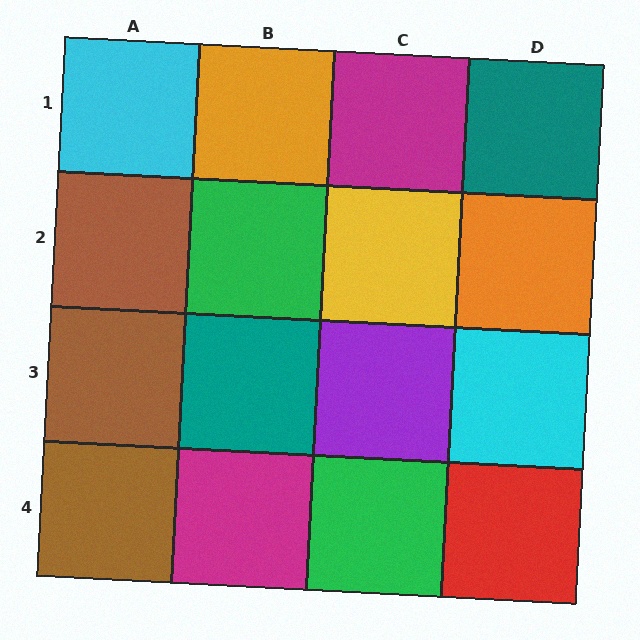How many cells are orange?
2 cells are orange.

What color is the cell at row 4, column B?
Magenta.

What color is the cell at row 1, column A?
Cyan.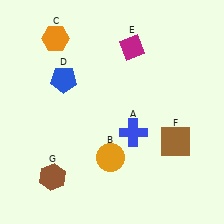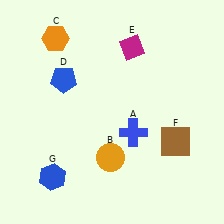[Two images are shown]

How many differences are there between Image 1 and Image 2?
There is 1 difference between the two images.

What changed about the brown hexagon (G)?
In Image 1, G is brown. In Image 2, it changed to blue.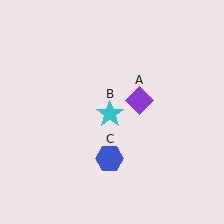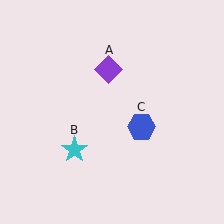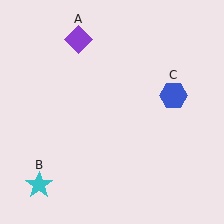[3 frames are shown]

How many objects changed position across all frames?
3 objects changed position: purple diamond (object A), cyan star (object B), blue hexagon (object C).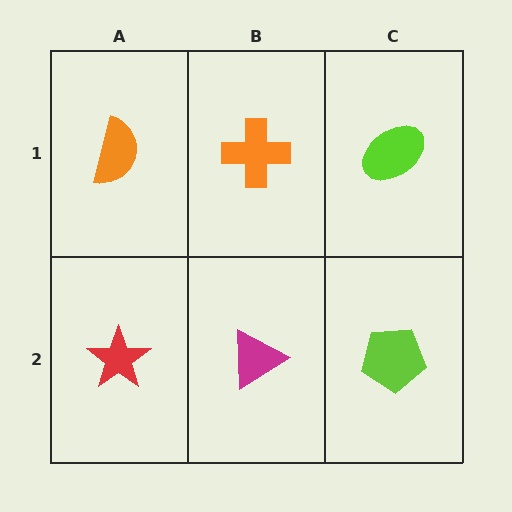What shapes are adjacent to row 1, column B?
A magenta triangle (row 2, column B), an orange semicircle (row 1, column A), a lime ellipse (row 1, column C).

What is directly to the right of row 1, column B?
A lime ellipse.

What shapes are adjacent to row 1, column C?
A lime pentagon (row 2, column C), an orange cross (row 1, column B).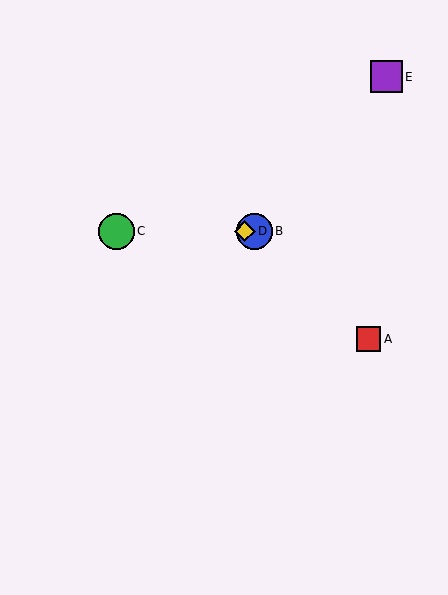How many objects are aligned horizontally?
3 objects (B, C, D) are aligned horizontally.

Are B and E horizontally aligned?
No, B is at y≈231 and E is at y≈77.